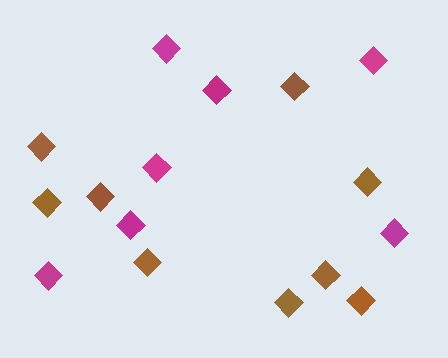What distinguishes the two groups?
There are 2 groups: one group of brown diamonds (9) and one group of magenta diamonds (7).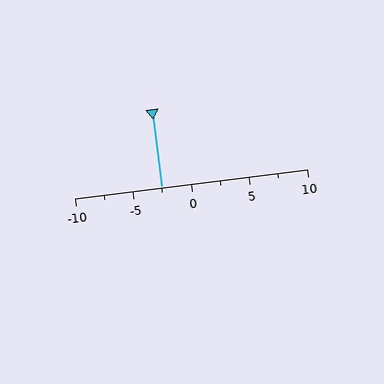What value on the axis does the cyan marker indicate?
The marker indicates approximately -2.5.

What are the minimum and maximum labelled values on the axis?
The axis runs from -10 to 10.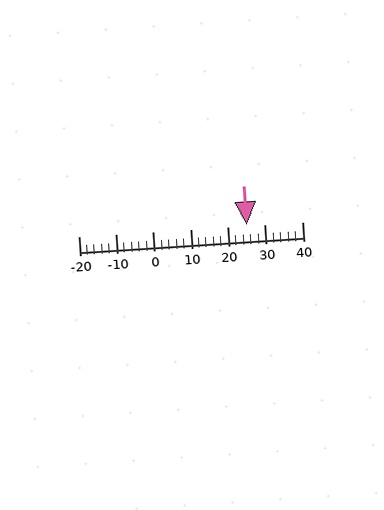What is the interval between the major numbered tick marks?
The major tick marks are spaced 10 units apart.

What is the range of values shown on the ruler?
The ruler shows values from -20 to 40.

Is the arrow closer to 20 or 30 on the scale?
The arrow is closer to 30.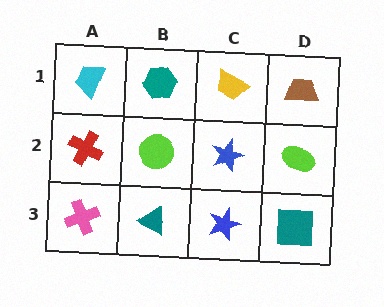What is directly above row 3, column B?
A lime circle.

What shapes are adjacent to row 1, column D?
A lime ellipse (row 2, column D), a yellow trapezoid (row 1, column C).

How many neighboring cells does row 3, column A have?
2.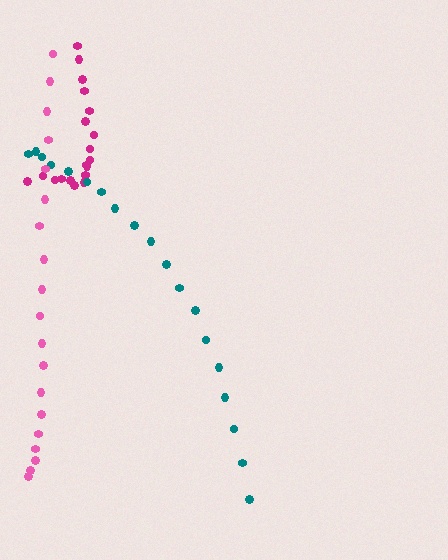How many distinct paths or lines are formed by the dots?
There are 3 distinct paths.